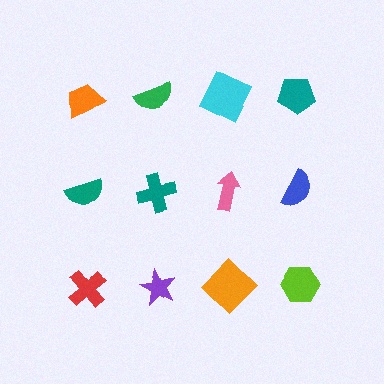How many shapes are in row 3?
4 shapes.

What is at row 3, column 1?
A red cross.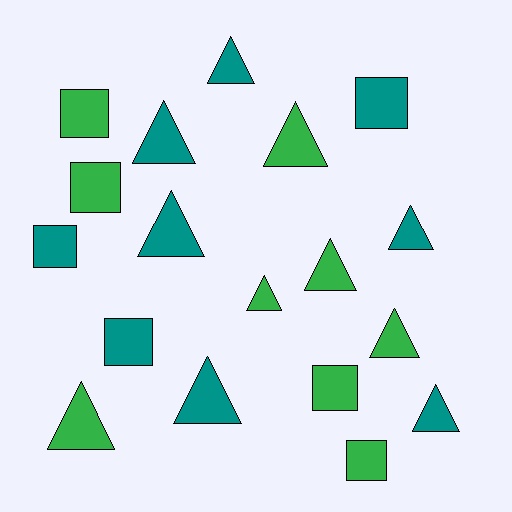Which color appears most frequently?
Teal, with 9 objects.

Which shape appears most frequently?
Triangle, with 11 objects.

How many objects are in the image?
There are 18 objects.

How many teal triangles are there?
There are 6 teal triangles.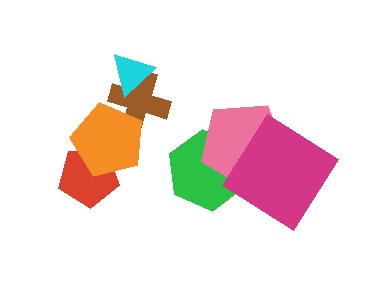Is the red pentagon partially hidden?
Yes, it is partially covered by another shape.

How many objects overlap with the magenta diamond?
2 objects overlap with the magenta diamond.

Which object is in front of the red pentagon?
The orange pentagon is in front of the red pentagon.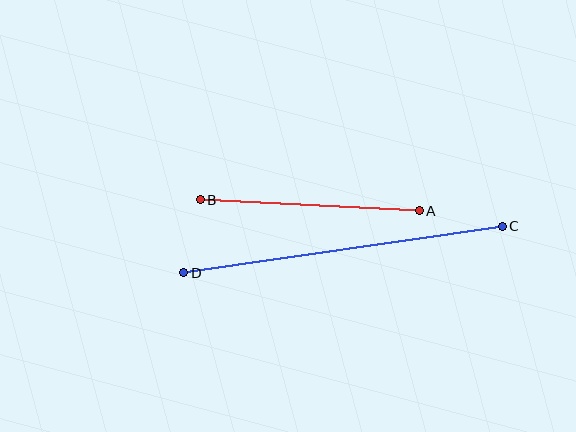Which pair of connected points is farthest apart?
Points C and D are farthest apart.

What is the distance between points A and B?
The distance is approximately 219 pixels.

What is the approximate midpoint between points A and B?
The midpoint is at approximately (310, 205) pixels.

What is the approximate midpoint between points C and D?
The midpoint is at approximately (343, 250) pixels.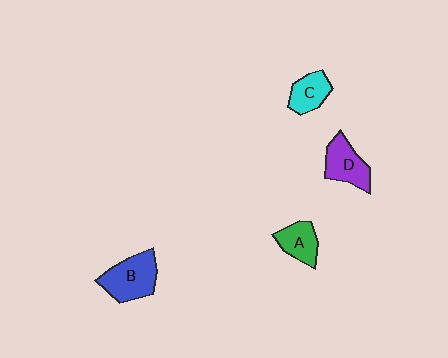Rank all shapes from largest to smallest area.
From largest to smallest: B (blue), D (purple), A (green), C (cyan).